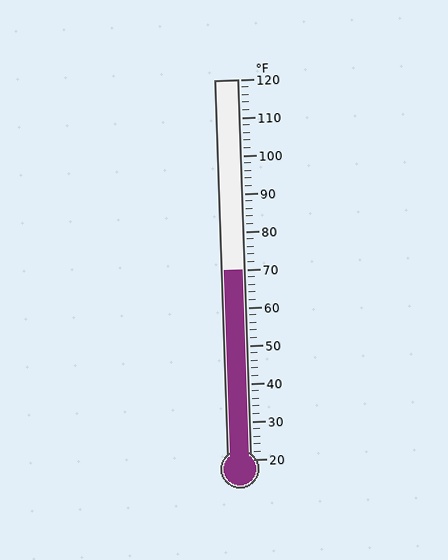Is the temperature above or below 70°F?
The temperature is at 70°F.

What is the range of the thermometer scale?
The thermometer scale ranges from 20°F to 120°F.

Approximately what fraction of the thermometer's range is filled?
The thermometer is filled to approximately 50% of its range.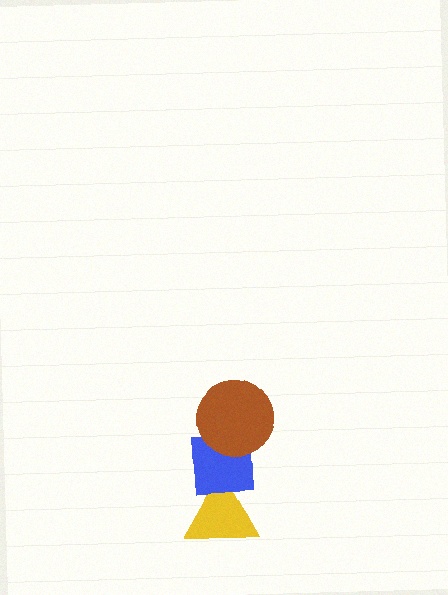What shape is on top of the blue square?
The brown circle is on top of the blue square.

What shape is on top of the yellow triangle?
The blue square is on top of the yellow triangle.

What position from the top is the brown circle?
The brown circle is 1st from the top.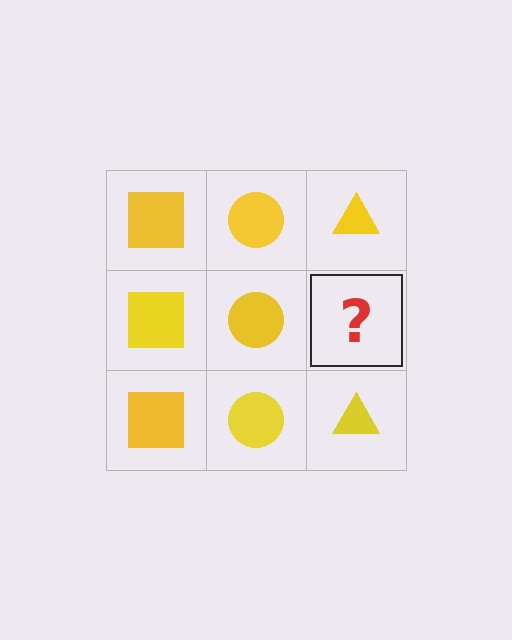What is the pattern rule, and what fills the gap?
The rule is that each column has a consistent shape. The gap should be filled with a yellow triangle.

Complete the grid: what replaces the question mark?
The question mark should be replaced with a yellow triangle.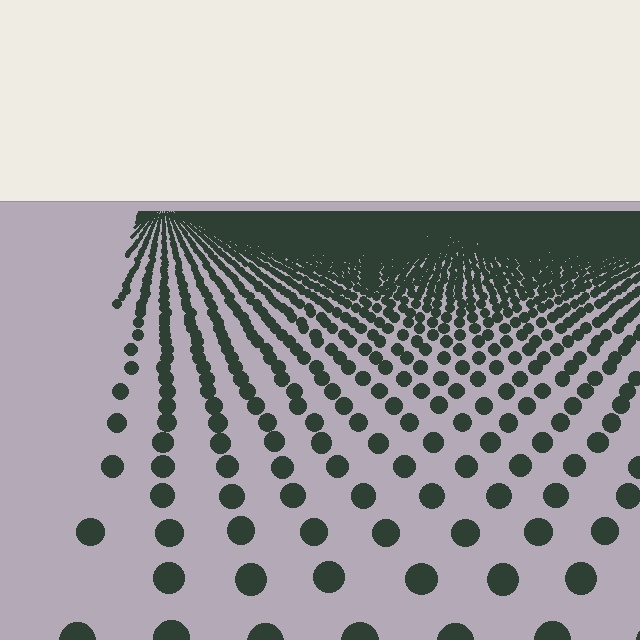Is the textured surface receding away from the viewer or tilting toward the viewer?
The surface is receding away from the viewer. Texture elements get smaller and denser toward the top.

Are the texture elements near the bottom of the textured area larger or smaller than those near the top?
Larger. Near the bottom, elements are closer to the viewer and appear at a bigger on-screen size.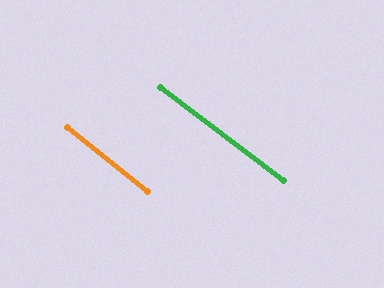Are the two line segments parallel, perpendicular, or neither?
Parallel — their directions differ by only 1.4°.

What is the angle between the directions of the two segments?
Approximately 1 degree.